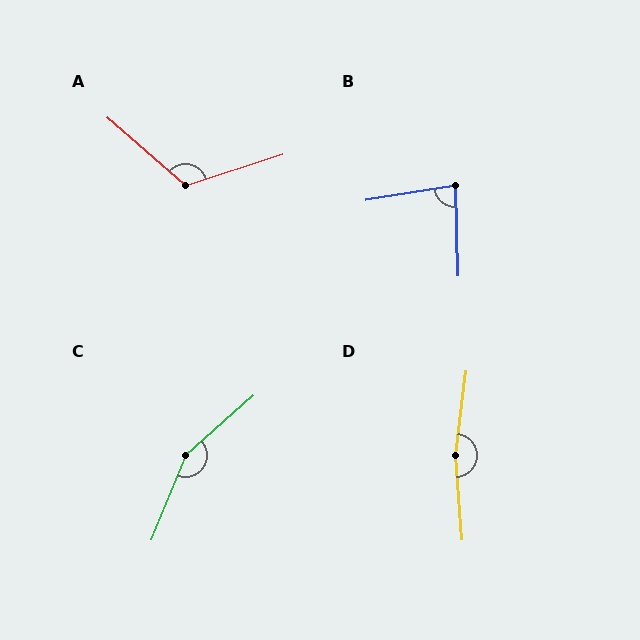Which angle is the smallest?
B, at approximately 83 degrees.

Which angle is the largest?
D, at approximately 168 degrees.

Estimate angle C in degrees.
Approximately 154 degrees.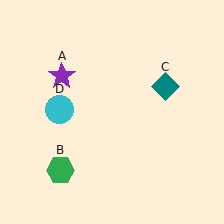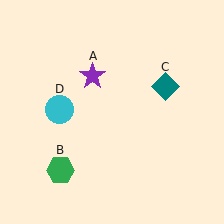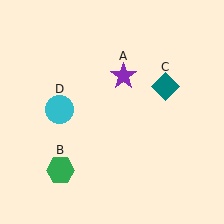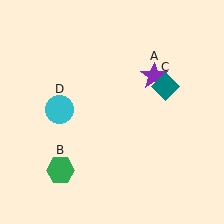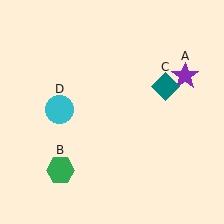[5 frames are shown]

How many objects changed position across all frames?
1 object changed position: purple star (object A).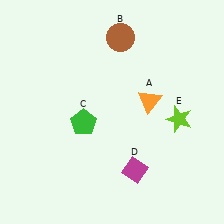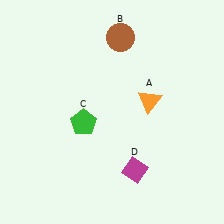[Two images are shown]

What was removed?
The lime star (E) was removed in Image 2.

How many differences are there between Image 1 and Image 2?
There is 1 difference between the two images.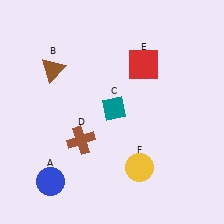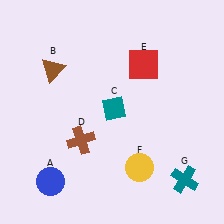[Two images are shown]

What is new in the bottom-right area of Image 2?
A teal cross (G) was added in the bottom-right area of Image 2.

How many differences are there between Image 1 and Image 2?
There is 1 difference between the two images.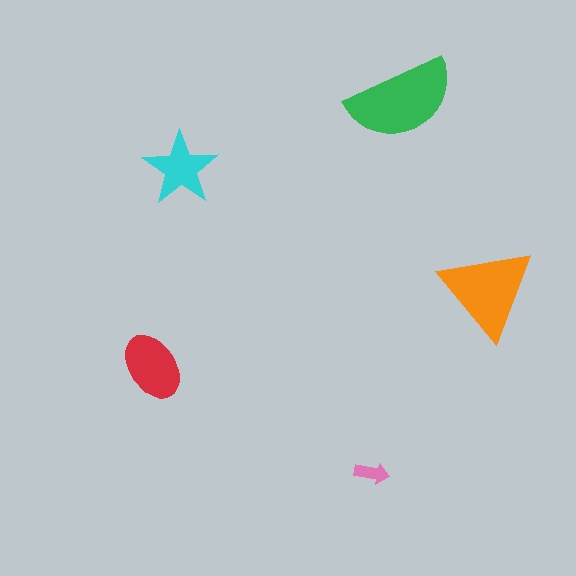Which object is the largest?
The green semicircle.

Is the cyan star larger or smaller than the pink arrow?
Larger.